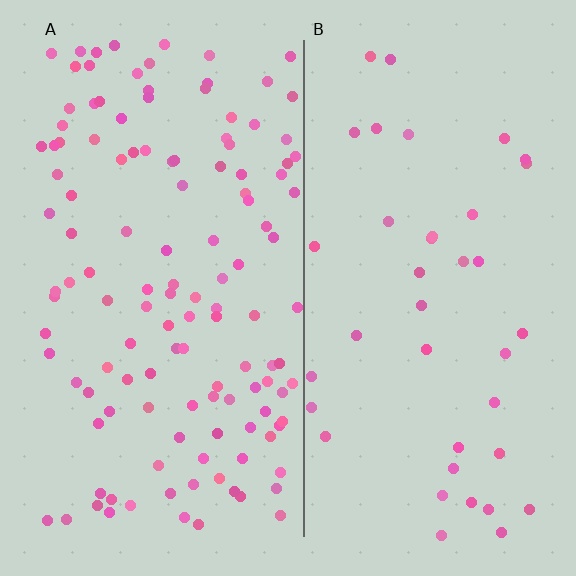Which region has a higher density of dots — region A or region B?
A (the left).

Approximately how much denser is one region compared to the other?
Approximately 3.2× — region A over region B.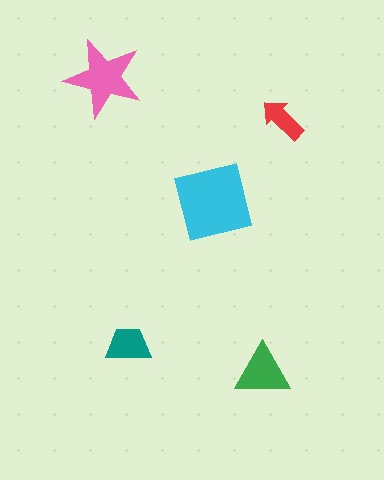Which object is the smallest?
The red arrow.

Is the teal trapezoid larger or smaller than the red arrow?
Larger.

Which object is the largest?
The cyan square.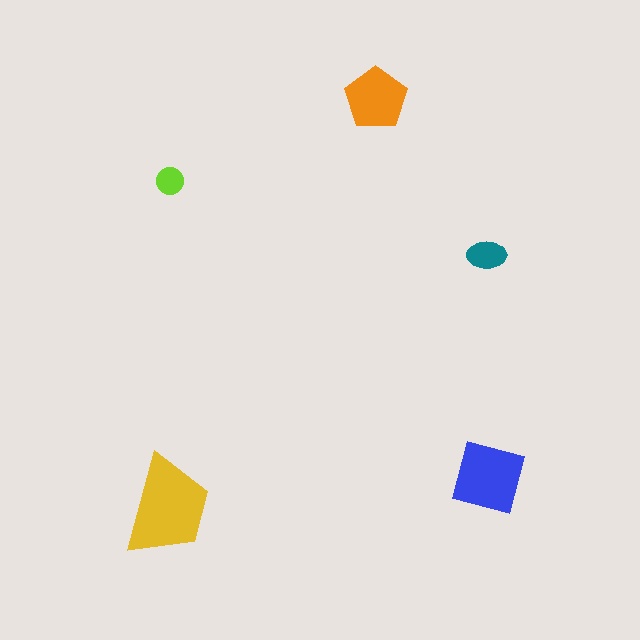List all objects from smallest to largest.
The lime circle, the teal ellipse, the orange pentagon, the blue square, the yellow trapezoid.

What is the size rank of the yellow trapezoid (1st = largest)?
1st.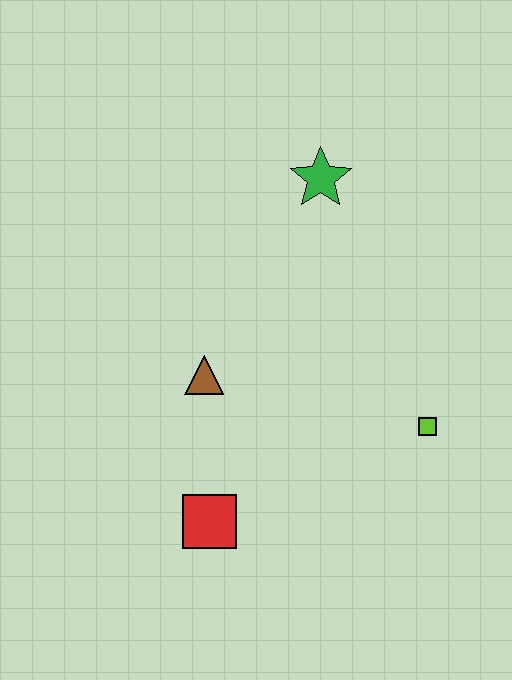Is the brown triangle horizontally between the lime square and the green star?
No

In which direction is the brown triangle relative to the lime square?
The brown triangle is to the left of the lime square.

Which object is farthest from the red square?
The green star is farthest from the red square.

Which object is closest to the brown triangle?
The red square is closest to the brown triangle.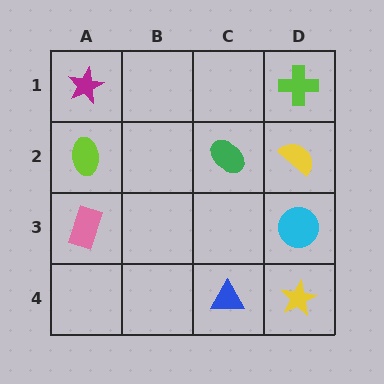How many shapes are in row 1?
2 shapes.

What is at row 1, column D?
A lime cross.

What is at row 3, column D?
A cyan circle.